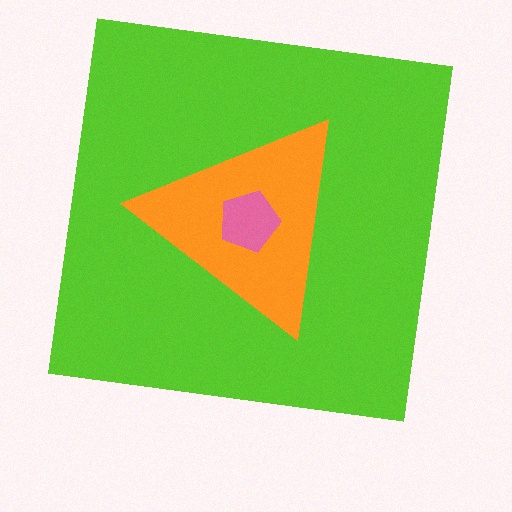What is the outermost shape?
The lime square.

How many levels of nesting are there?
3.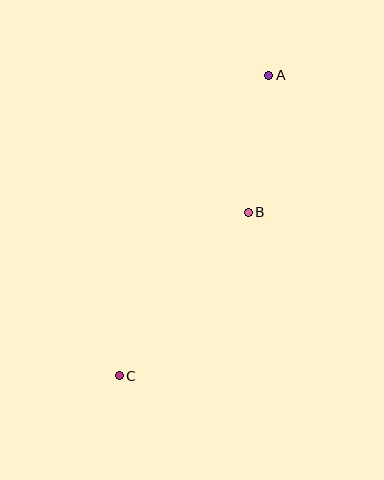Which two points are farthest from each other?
Points A and C are farthest from each other.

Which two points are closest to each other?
Points A and B are closest to each other.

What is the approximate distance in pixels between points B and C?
The distance between B and C is approximately 209 pixels.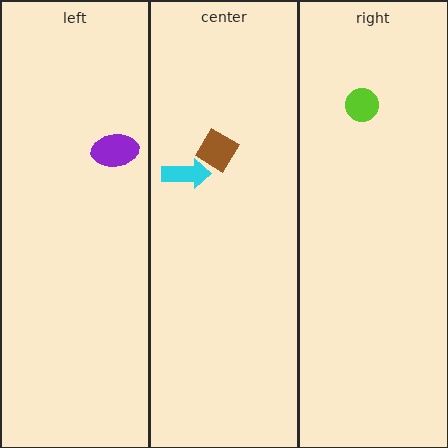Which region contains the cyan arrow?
The center region.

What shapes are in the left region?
The purple ellipse.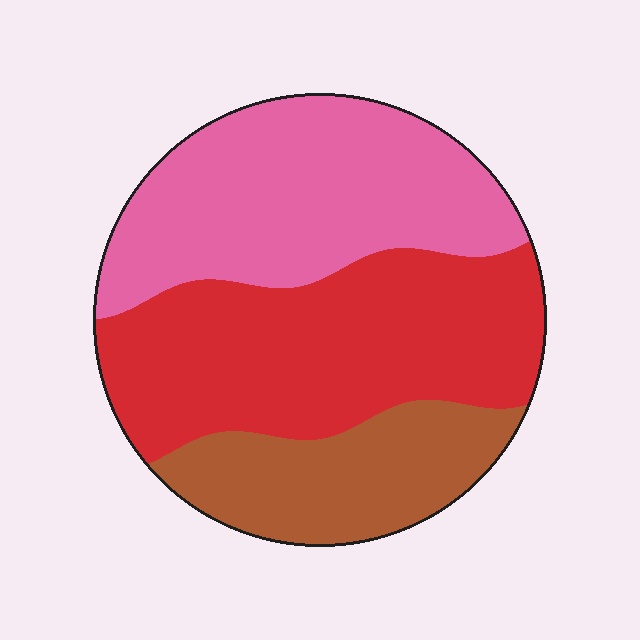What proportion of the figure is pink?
Pink takes up between a quarter and a half of the figure.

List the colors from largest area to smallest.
From largest to smallest: red, pink, brown.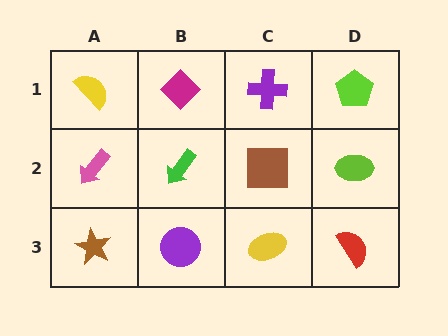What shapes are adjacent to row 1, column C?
A brown square (row 2, column C), a magenta diamond (row 1, column B), a lime pentagon (row 1, column D).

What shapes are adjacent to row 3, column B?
A green arrow (row 2, column B), a brown star (row 3, column A), a yellow ellipse (row 3, column C).